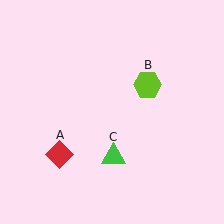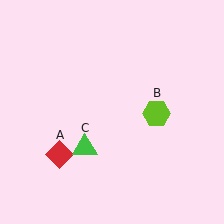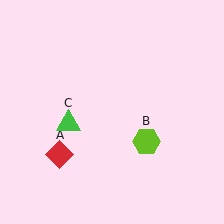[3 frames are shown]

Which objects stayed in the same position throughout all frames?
Red diamond (object A) remained stationary.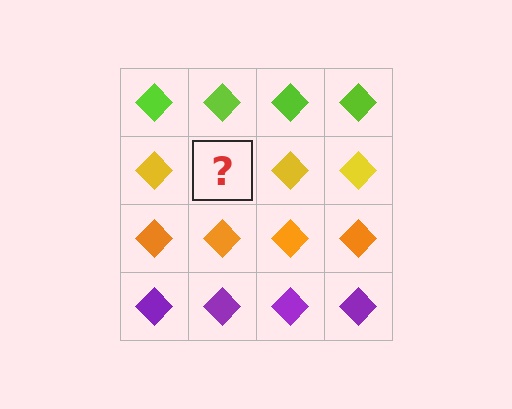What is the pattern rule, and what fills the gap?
The rule is that each row has a consistent color. The gap should be filled with a yellow diamond.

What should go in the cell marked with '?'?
The missing cell should contain a yellow diamond.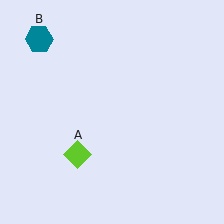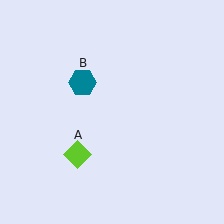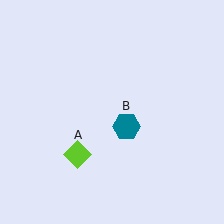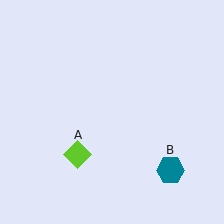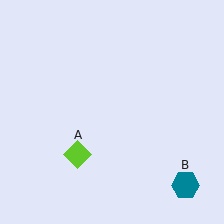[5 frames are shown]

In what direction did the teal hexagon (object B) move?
The teal hexagon (object B) moved down and to the right.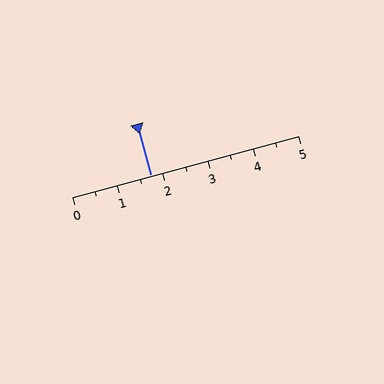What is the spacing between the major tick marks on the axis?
The major ticks are spaced 1 apart.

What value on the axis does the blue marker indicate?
The marker indicates approximately 1.8.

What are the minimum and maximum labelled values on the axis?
The axis runs from 0 to 5.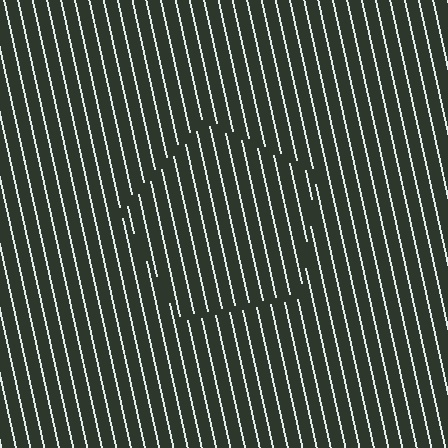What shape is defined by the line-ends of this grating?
An illusory pentagon. The interior of the shape contains the same grating, shifted by half a period — the contour is defined by the phase discontinuity where line-ends from the inner and outer gratings abut.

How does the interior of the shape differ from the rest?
The interior of the shape contains the same grating, shifted by half a period — the contour is defined by the phase discontinuity where line-ends from the inner and outer gratings abut.